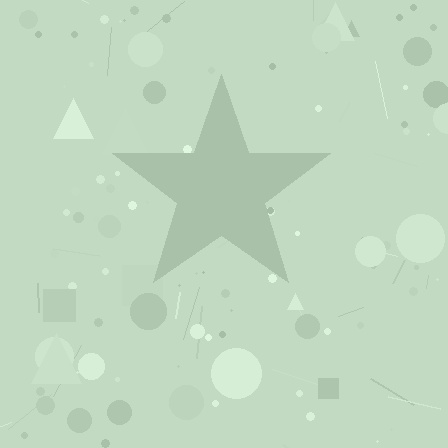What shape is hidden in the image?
A star is hidden in the image.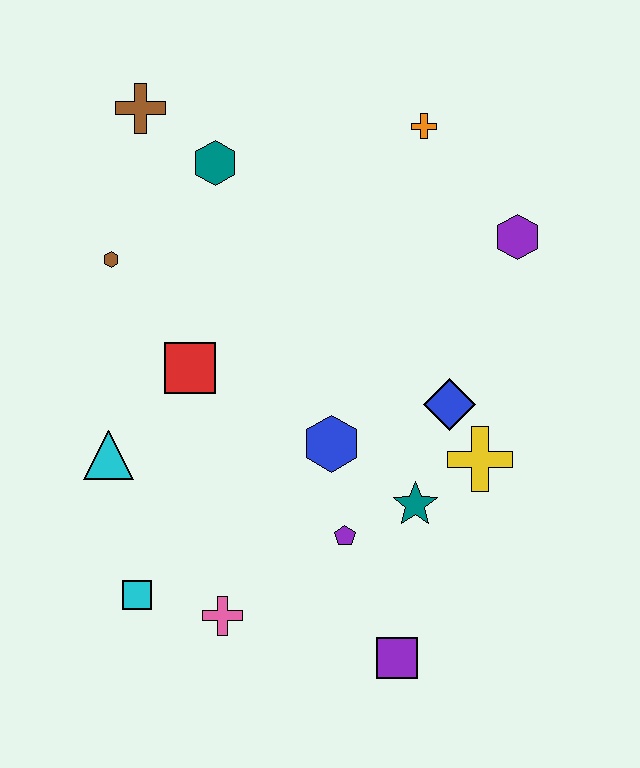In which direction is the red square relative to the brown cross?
The red square is below the brown cross.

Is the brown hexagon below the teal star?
No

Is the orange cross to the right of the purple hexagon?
No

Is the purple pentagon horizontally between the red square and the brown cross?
No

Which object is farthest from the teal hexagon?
The purple square is farthest from the teal hexagon.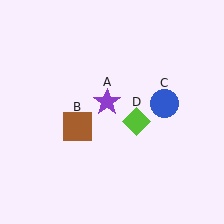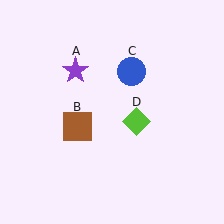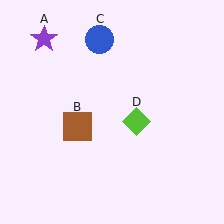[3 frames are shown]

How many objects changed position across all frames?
2 objects changed position: purple star (object A), blue circle (object C).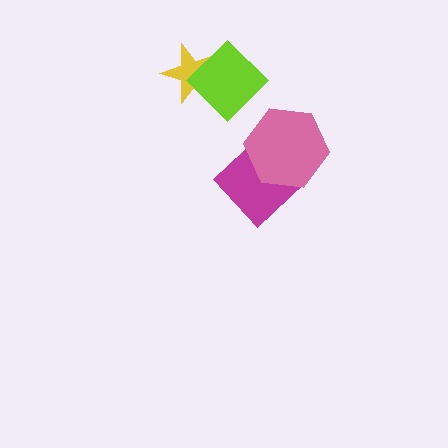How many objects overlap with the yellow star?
1 object overlaps with the yellow star.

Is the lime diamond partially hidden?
No, no other shape covers it.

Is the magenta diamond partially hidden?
Yes, it is partially covered by another shape.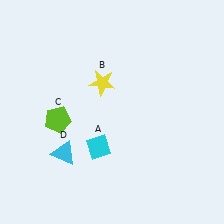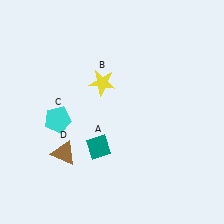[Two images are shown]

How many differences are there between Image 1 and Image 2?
There are 3 differences between the two images.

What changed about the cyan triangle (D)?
In Image 1, D is cyan. In Image 2, it changed to brown.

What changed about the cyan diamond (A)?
In Image 1, A is cyan. In Image 2, it changed to teal.